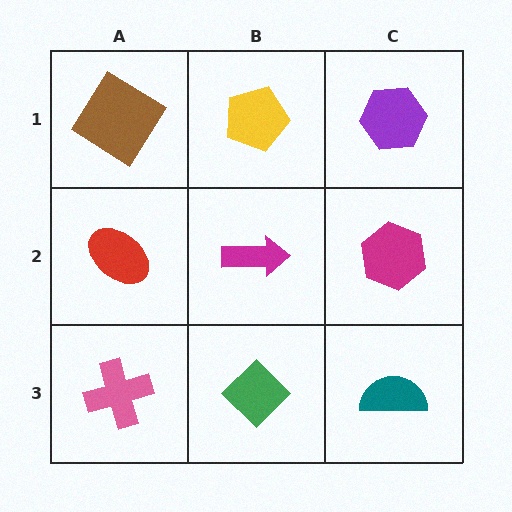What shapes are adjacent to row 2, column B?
A yellow pentagon (row 1, column B), a green diamond (row 3, column B), a red ellipse (row 2, column A), a magenta hexagon (row 2, column C).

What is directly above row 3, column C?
A magenta hexagon.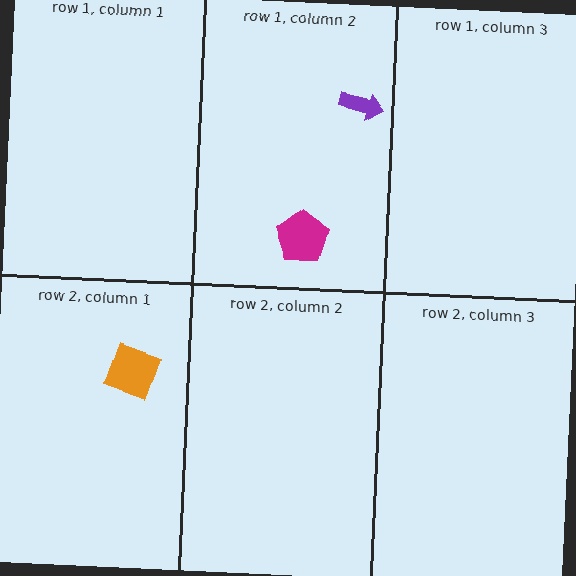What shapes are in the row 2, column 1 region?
The orange diamond.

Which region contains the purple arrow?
The row 1, column 2 region.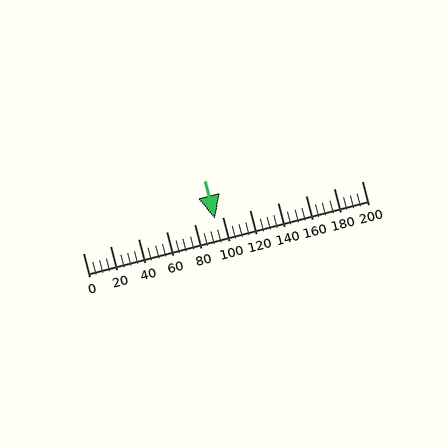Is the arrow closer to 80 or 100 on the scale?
The arrow is closer to 100.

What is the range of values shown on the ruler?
The ruler shows values from 0 to 200.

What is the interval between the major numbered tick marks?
The major tick marks are spaced 20 units apart.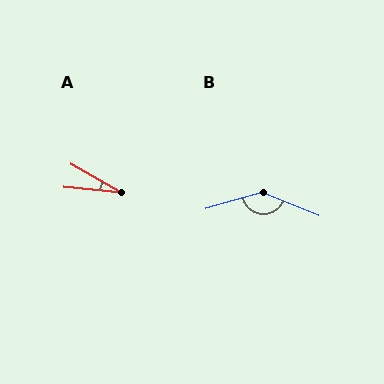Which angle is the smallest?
A, at approximately 23 degrees.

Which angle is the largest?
B, at approximately 142 degrees.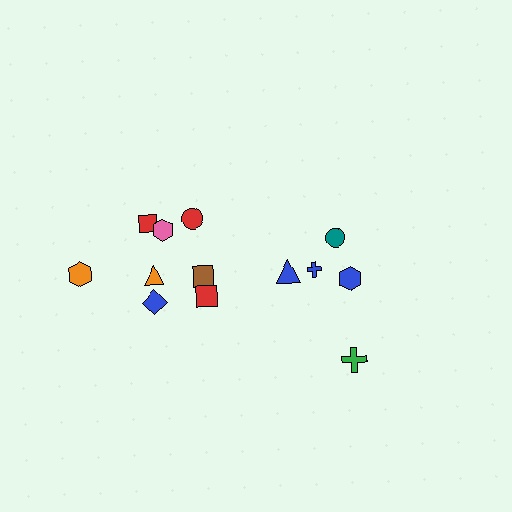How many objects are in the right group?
There are 5 objects.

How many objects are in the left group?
There are 8 objects.